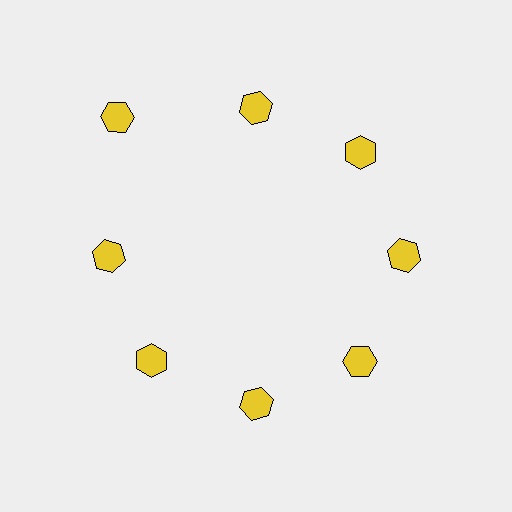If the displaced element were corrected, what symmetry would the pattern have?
It would have 8-fold rotational symmetry — the pattern would map onto itself every 45 degrees.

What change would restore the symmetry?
The symmetry would be restored by moving it inward, back onto the ring so that all 8 hexagons sit at equal angles and equal distance from the center.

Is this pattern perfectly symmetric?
No. The 8 yellow hexagons are arranged in a ring, but one element near the 10 o'clock position is pushed outward from the center, breaking the 8-fold rotational symmetry.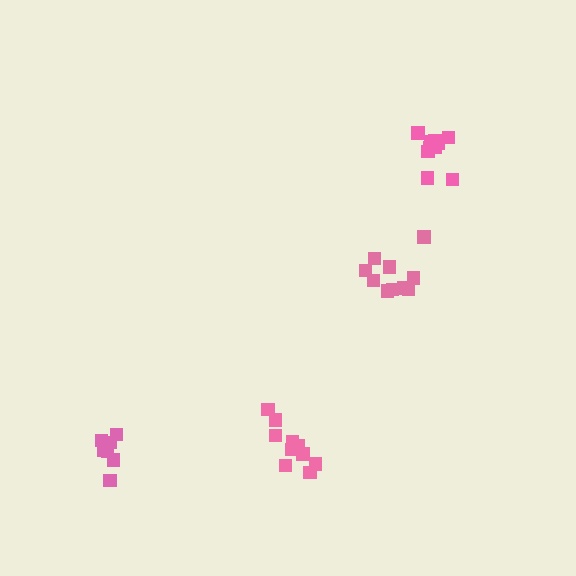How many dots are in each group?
Group 1: 10 dots, Group 2: 7 dots, Group 3: 10 dots, Group 4: 10 dots (37 total).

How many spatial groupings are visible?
There are 4 spatial groupings.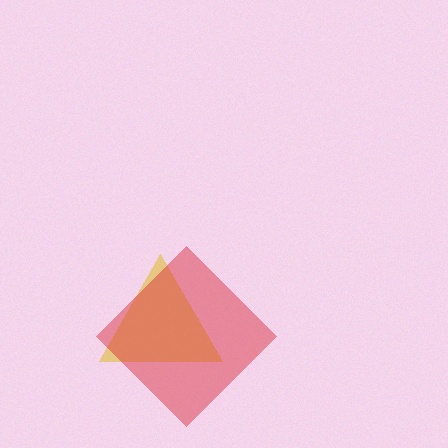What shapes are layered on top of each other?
The layered shapes are: a yellow triangle, a red diamond.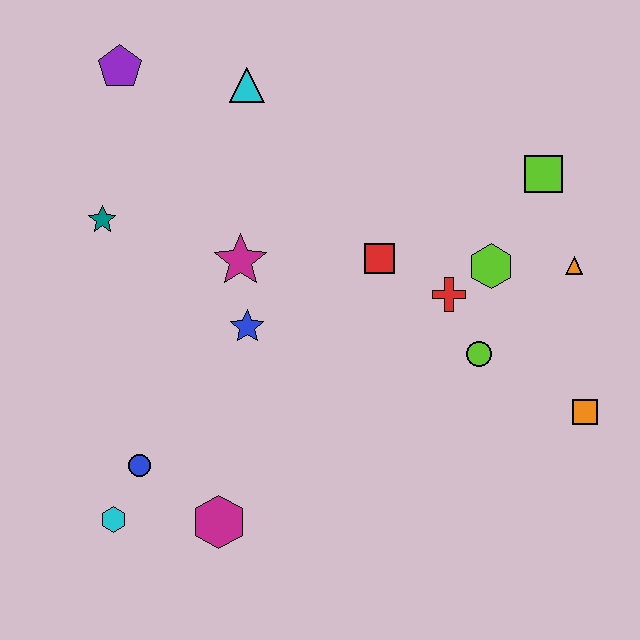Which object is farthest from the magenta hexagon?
The lime square is farthest from the magenta hexagon.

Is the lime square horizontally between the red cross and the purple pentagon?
No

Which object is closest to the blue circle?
The cyan hexagon is closest to the blue circle.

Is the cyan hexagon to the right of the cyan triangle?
No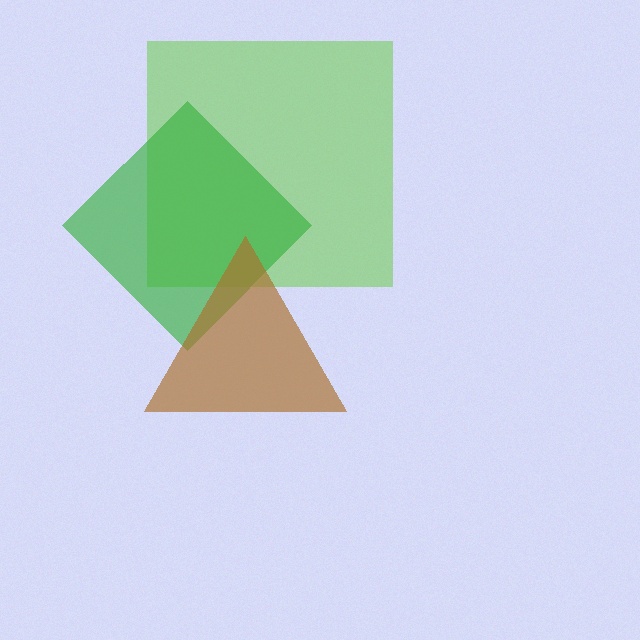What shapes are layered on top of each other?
The layered shapes are: a lime square, a green diamond, a brown triangle.